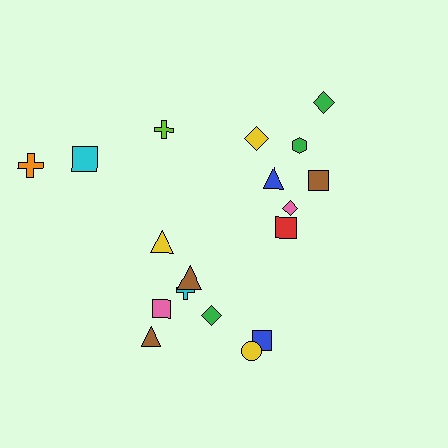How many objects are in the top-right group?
There are 7 objects.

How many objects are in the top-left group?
There are 3 objects.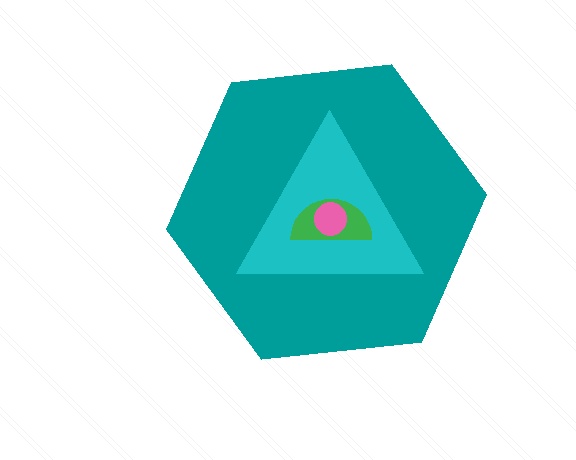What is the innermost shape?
The pink circle.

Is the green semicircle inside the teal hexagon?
Yes.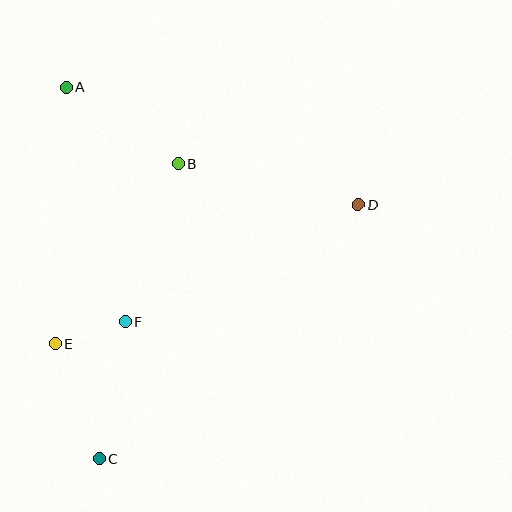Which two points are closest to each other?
Points E and F are closest to each other.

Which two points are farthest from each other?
Points A and C are farthest from each other.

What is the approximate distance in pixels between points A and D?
The distance between A and D is approximately 315 pixels.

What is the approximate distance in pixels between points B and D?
The distance between B and D is approximately 185 pixels.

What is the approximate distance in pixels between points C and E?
The distance between C and E is approximately 123 pixels.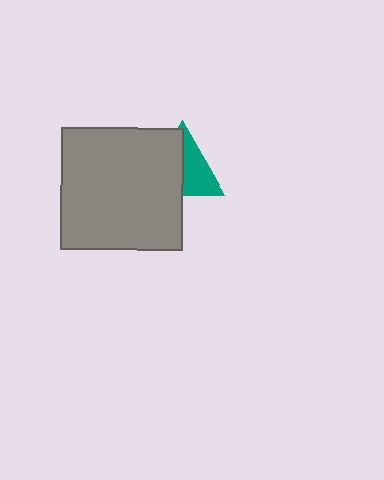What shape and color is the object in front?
The object in front is a gray square.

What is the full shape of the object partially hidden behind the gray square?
The partially hidden object is a teal triangle.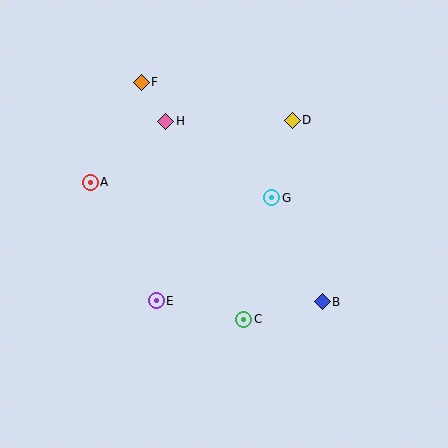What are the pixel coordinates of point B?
Point B is at (322, 302).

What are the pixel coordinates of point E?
Point E is at (156, 301).